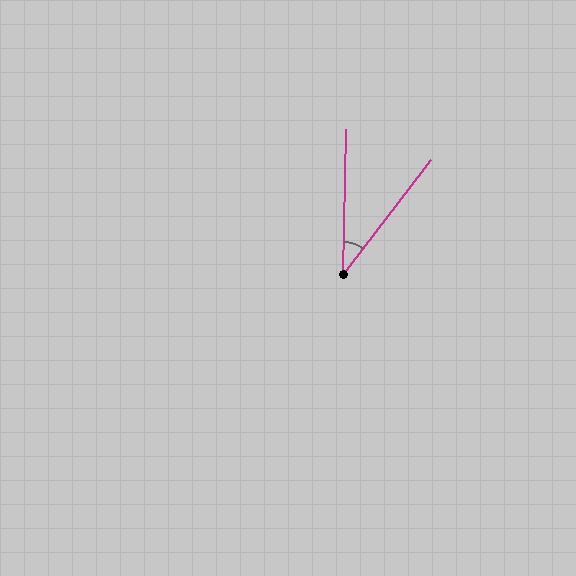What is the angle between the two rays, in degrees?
Approximately 36 degrees.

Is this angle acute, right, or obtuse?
It is acute.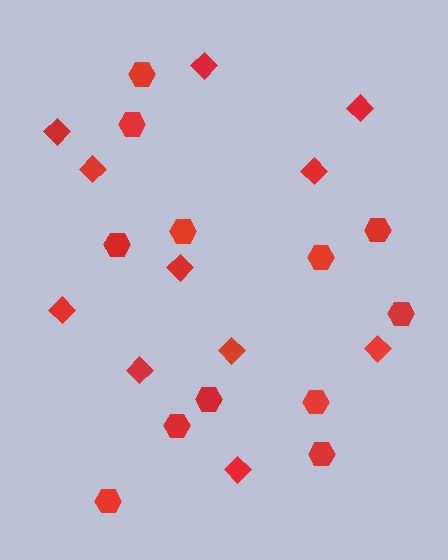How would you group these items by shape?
There are 2 groups: one group of diamonds (11) and one group of hexagons (12).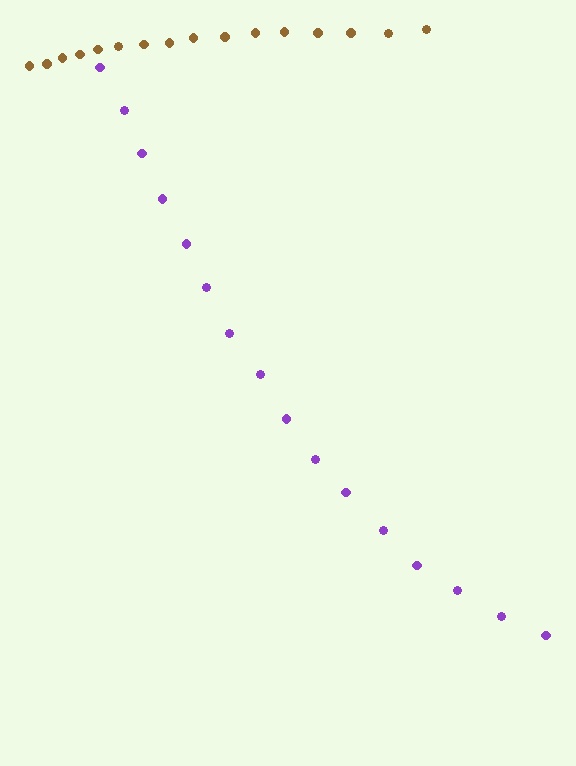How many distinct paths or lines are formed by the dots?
There are 2 distinct paths.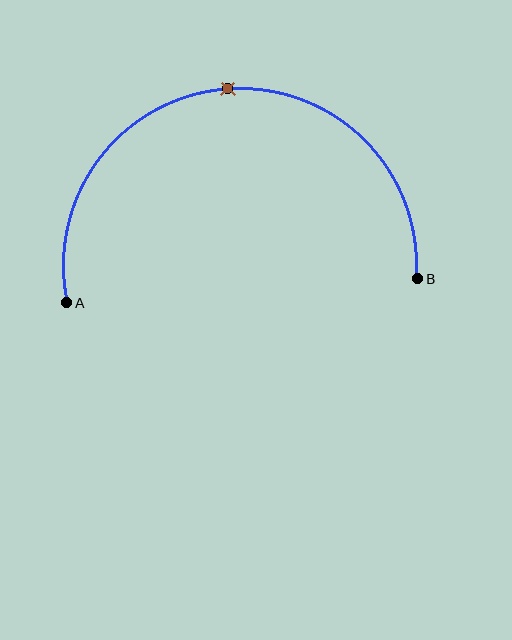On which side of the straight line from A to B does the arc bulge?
The arc bulges above the straight line connecting A and B.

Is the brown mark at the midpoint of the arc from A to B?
Yes. The brown mark lies on the arc at equal arc-length from both A and B — it is the arc midpoint.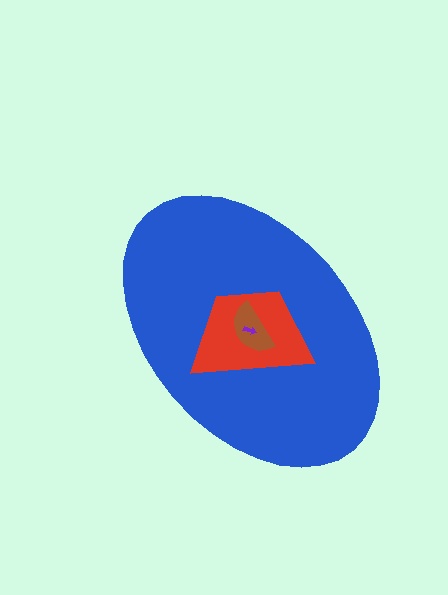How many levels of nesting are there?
4.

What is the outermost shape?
The blue ellipse.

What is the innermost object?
The purple arrow.